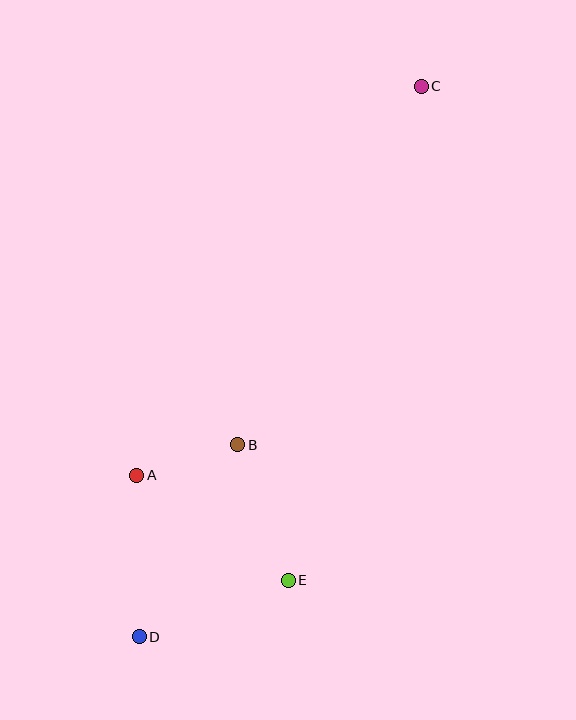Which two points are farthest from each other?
Points C and D are farthest from each other.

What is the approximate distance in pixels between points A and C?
The distance between A and C is approximately 482 pixels.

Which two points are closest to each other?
Points A and B are closest to each other.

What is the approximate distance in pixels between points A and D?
The distance between A and D is approximately 162 pixels.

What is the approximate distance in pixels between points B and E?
The distance between B and E is approximately 145 pixels.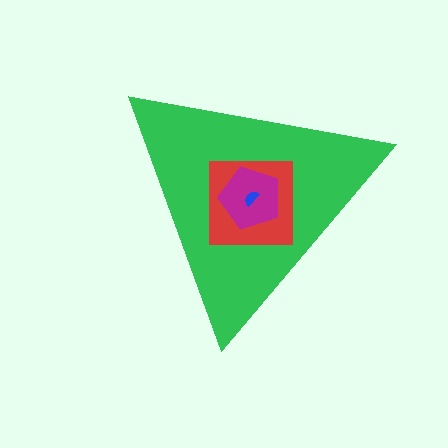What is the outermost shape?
The green triangle.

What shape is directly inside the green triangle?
The red square.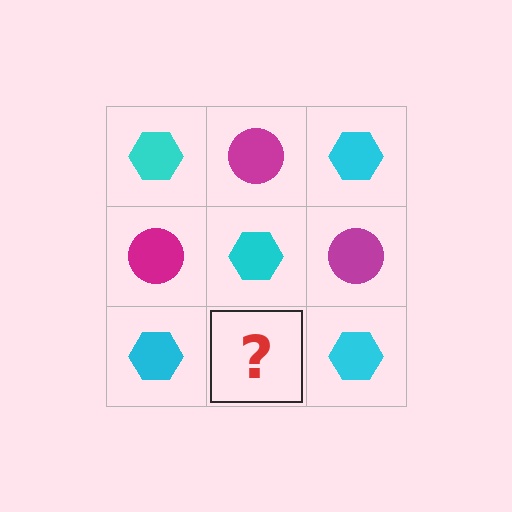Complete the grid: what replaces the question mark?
The question mark should be replaced with a magenta circle.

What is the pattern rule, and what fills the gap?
The rule is that it alternates cyan hexagon and magenta circle in a checkerboard pattern. The gap should be filled with a magenta circle.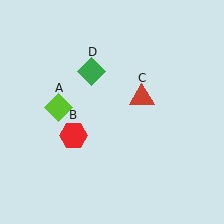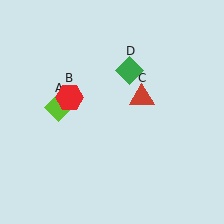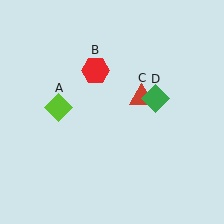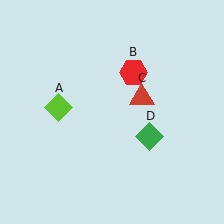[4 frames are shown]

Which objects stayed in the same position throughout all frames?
Lime diamond (object A) and red triangle (object C) remained stationary.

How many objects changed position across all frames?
2 objects changed position: red hexagon (object B), green diamond (object D).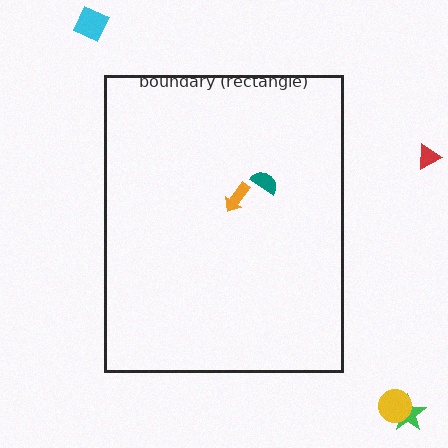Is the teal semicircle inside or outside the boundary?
Inside.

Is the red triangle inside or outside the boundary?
Outside.